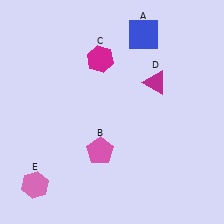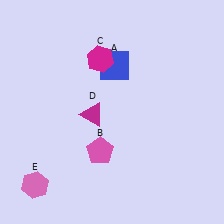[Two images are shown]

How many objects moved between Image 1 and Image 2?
2 objects moved between the two images.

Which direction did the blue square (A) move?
The blue square (A) moved down.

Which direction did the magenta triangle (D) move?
The magenta triangle (D) moved left.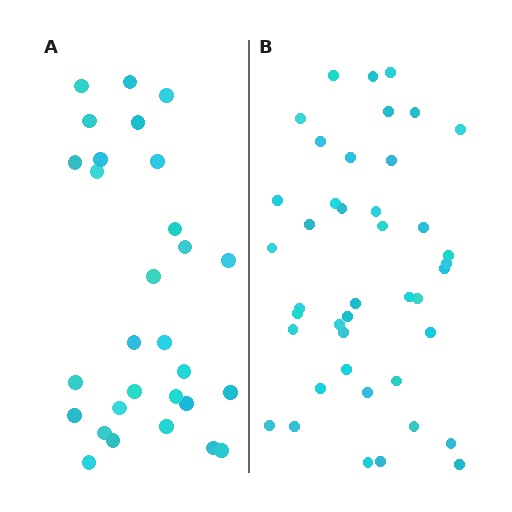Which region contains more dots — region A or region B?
Region B (the right region) has more dots.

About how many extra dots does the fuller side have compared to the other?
Region B has approximately 15 more dots than region A.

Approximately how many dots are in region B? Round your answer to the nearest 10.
About 40 dots. (The exact count is 42, which rounds to 40.)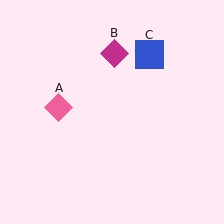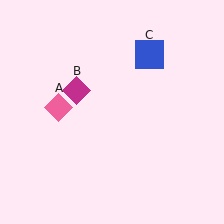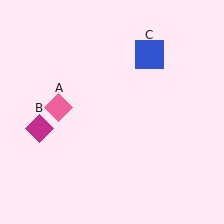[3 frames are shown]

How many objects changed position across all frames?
1 object changed position: magenta diamond (object B).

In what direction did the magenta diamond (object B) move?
The magenta diamond (object B) moved down and to the left.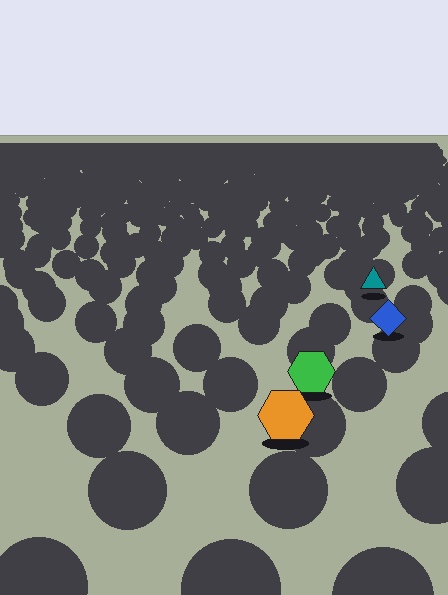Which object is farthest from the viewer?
The teal triangle is farthest from the viewer. It appears smaller and the ground texture around it is denser.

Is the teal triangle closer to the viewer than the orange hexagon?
No. The orange hexagon is closer — you can tell from the texture gradient: the ground texture is coarser near it.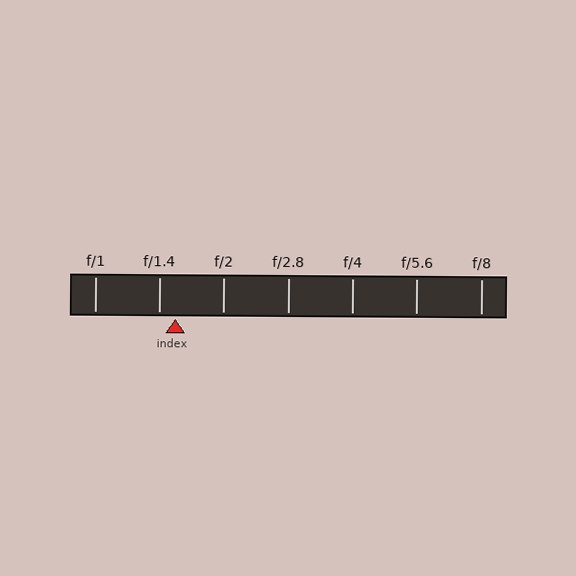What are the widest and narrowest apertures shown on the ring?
The widest aperture shown is f/1 and the narrowest is f/8.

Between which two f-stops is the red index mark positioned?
The index mark is between f/1.4 and f/2.